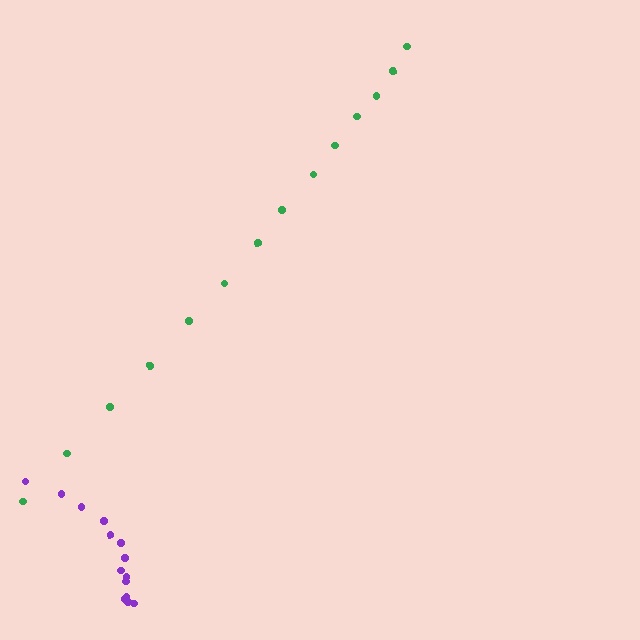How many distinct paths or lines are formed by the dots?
There are 2 distinct paths.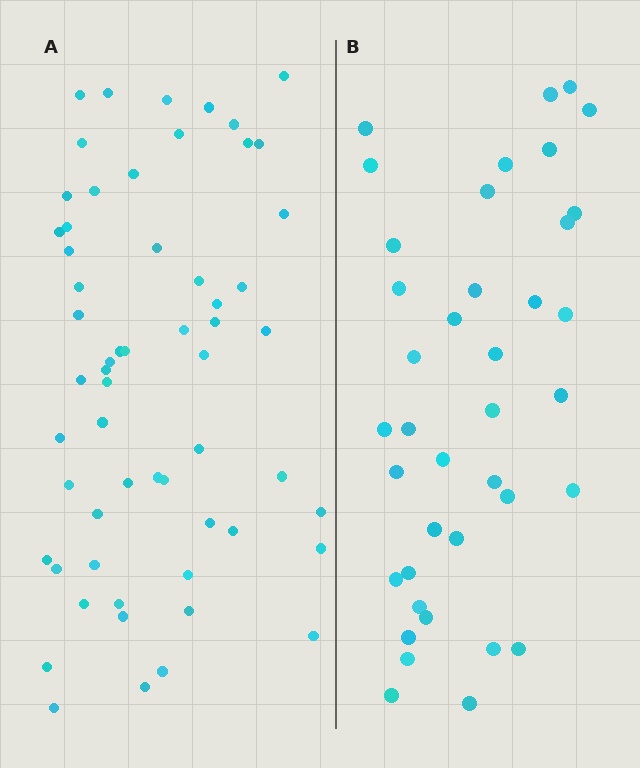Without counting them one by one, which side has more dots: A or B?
Region A (the left region) has more dots.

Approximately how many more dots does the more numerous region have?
Region A has approximately 20 more dots than region B.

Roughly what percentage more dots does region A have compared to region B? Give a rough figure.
About 50% more.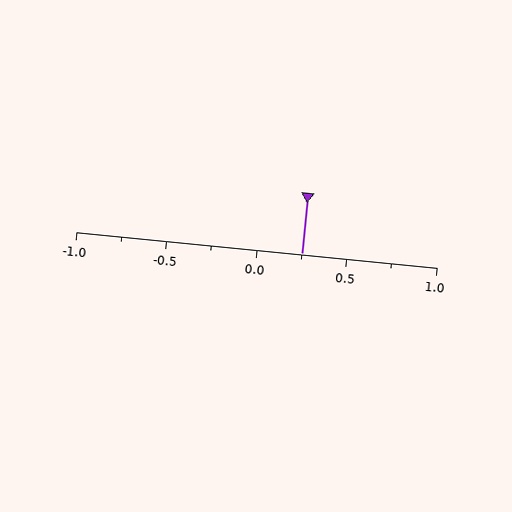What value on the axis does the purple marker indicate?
The marker indicates approximately 0.25.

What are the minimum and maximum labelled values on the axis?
The axis runs from -1.0 to 1.0.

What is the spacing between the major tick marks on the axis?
The major ticks are spaced 0.5 apart.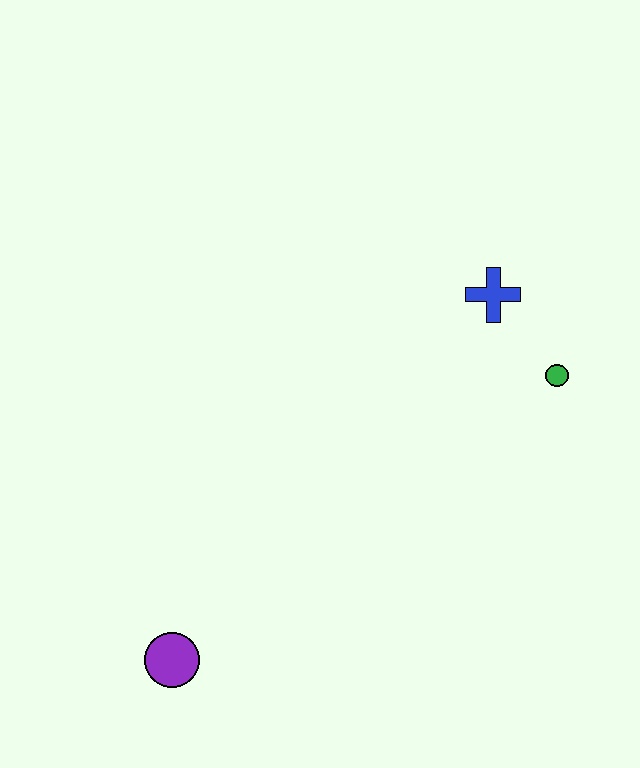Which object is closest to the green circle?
The blue cross is closest to the green circle.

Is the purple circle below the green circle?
Yes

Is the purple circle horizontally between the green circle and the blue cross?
No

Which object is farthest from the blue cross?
The purple circle is farthest from the blue cross.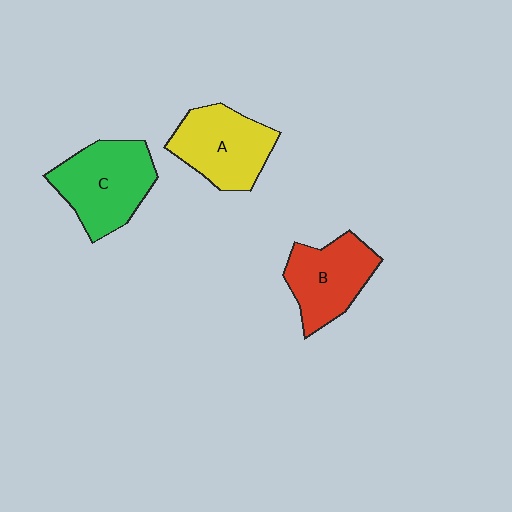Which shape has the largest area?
Shape C (green).